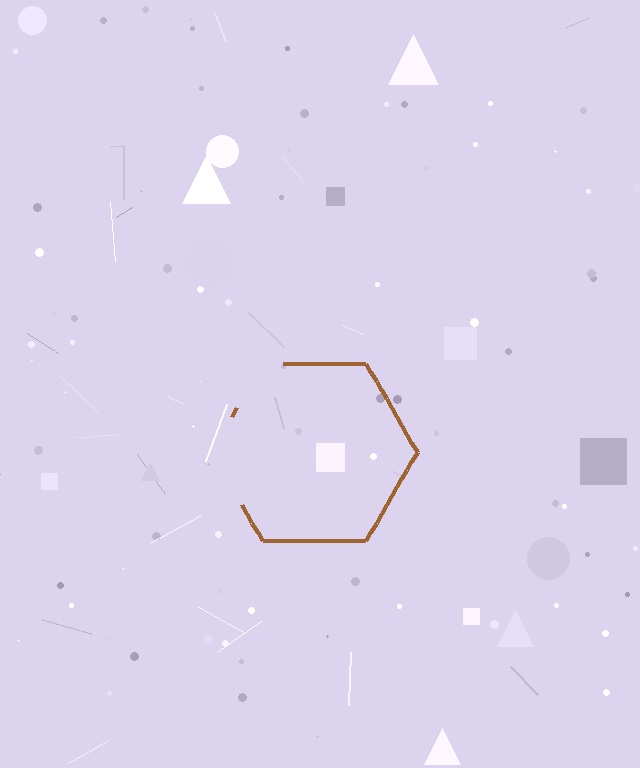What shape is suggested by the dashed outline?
The dashed outline suggests a hexagon.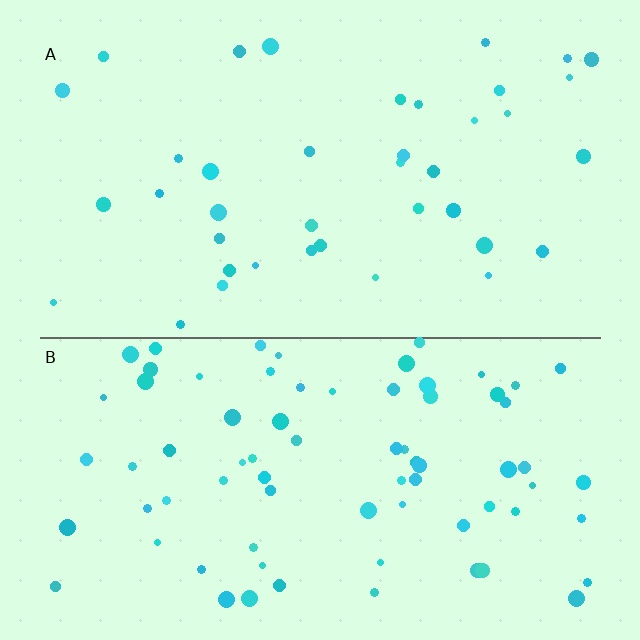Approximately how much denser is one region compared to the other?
Approximately 1.9× — region B over region A.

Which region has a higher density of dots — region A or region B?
B (the bottom).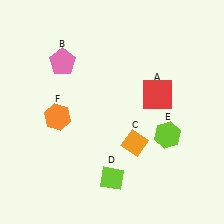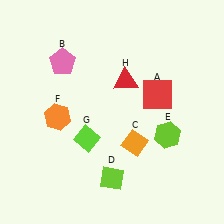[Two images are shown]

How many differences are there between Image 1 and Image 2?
There are 2 differences between the two images.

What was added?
A lime diamond (G), a red triangle (H) were added in Image 2.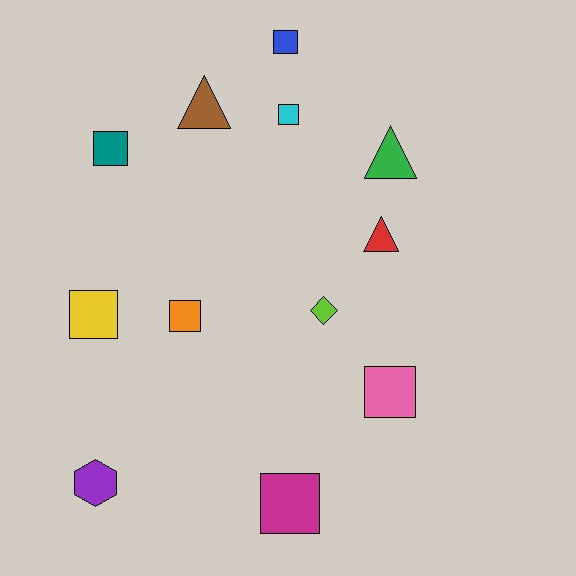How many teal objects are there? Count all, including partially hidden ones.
There is 1 teal object.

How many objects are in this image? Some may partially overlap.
There are 12 objects.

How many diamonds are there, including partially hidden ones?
There is 1 diamond.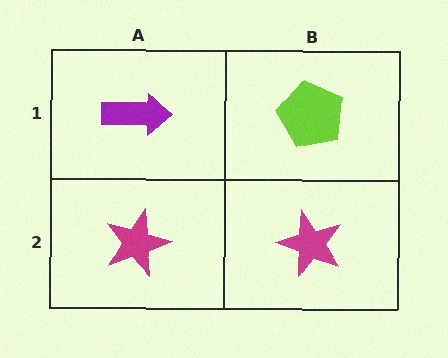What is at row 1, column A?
A purple arrow.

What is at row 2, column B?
A magenta star.